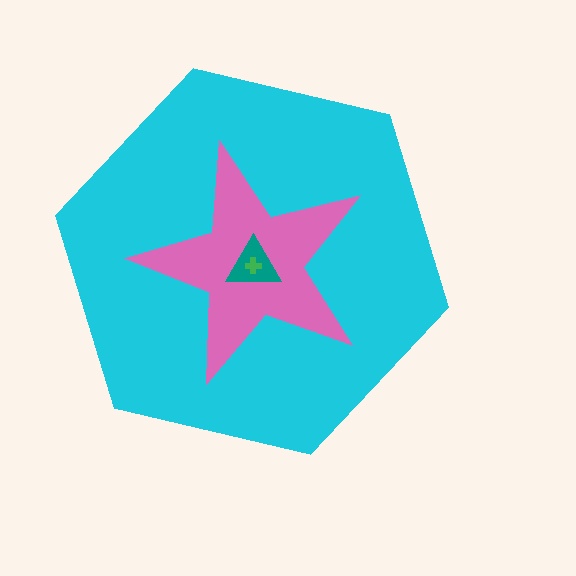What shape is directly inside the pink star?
The teal triangle.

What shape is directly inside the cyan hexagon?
The pink star.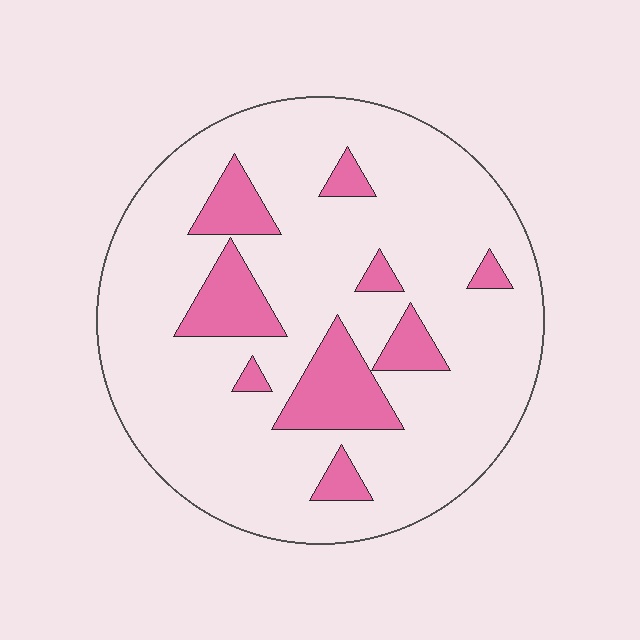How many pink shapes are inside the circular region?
9.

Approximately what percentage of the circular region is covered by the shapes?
Approximately 15%.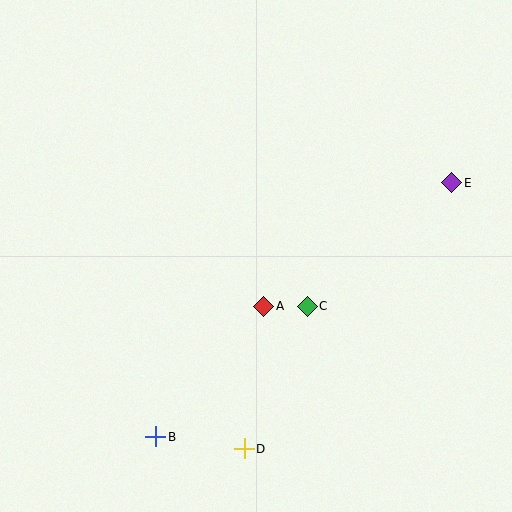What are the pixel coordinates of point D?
Point D is at (244, 449).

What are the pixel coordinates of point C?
Point C is at (307, 306).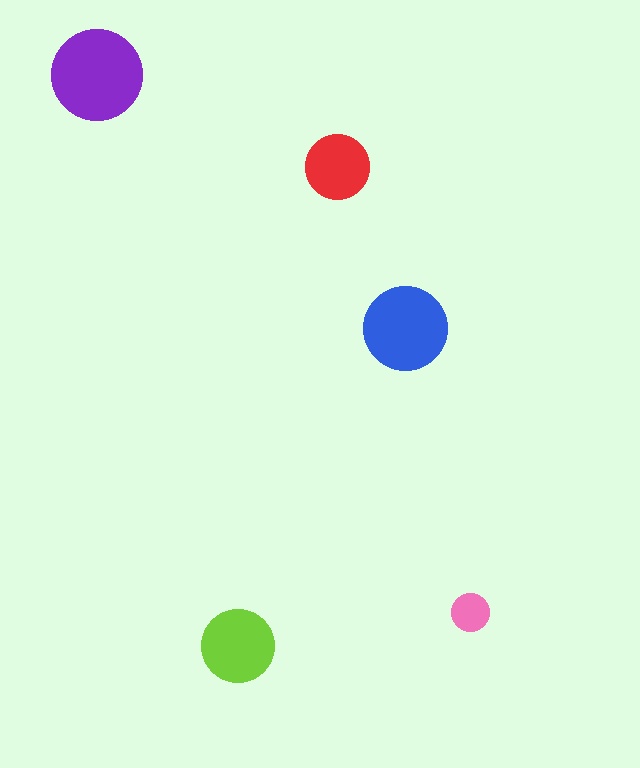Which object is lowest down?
The lime circle is bottommost.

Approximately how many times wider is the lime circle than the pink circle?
About 2 times wider.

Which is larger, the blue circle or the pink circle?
The blue one.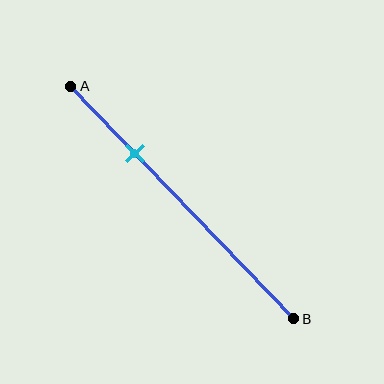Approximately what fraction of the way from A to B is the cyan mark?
The cyan mark is approximately 30% of the way from A to B.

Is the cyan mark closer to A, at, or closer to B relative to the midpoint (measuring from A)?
The cyan mark is closer to point A than the midpoint of segment AB.